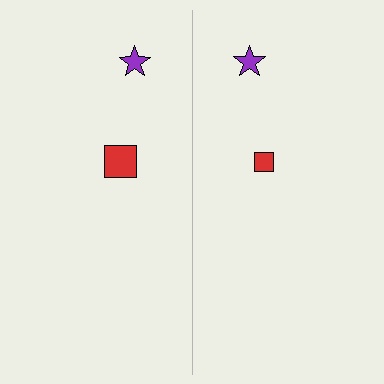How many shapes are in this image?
There are 4 shapes in this image.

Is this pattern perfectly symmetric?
No, the pattern is not perfectly symmetric. The red square on the right side has a different size than its mirror counterpart.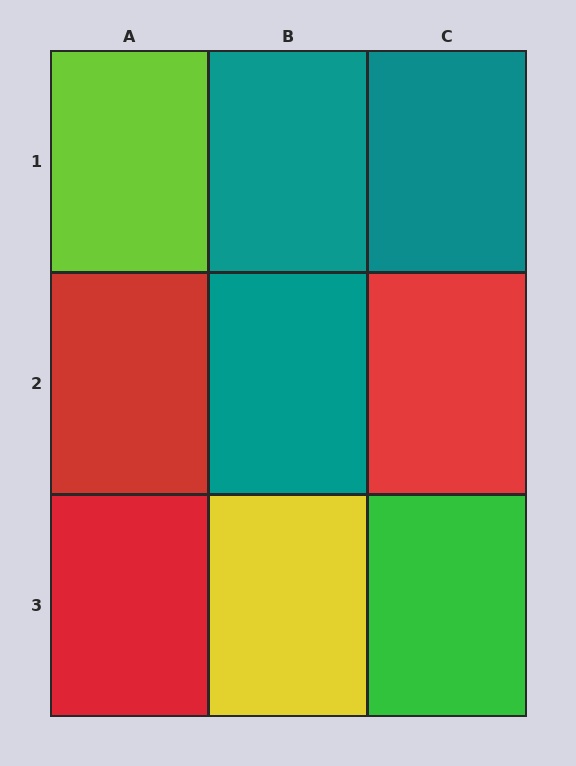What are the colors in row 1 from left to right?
Lime, teal, teal.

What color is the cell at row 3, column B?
Yellow.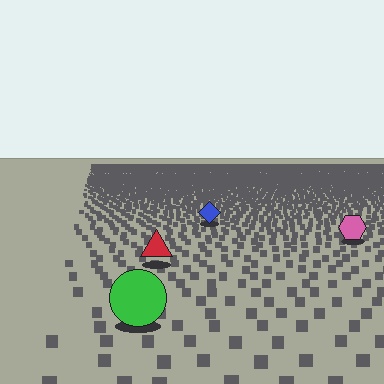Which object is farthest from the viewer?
The blue diamond is farthest from the viewer. It appears smaller and the ground texture around it is denser.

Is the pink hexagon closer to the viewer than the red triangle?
No. The red triangle is closer — you can tell from the texture gradient: the ground texture is coarser near it.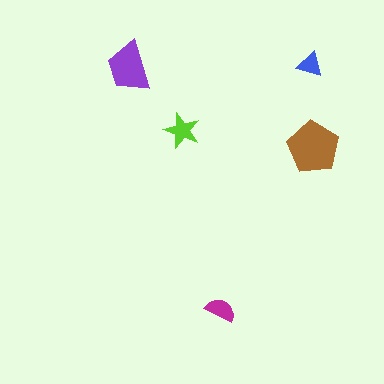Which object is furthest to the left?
The purple trapezoid is leftmost.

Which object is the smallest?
The blue triangle.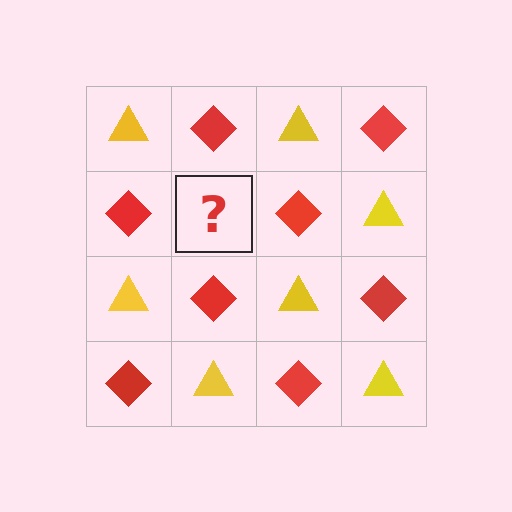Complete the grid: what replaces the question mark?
The question mark should be replaced with a yellow triangle.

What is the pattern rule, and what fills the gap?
The rule is that it alternates yellow triangle and red diamond in a checkerboard pattern. The gap should be filled with a yellow triangle.